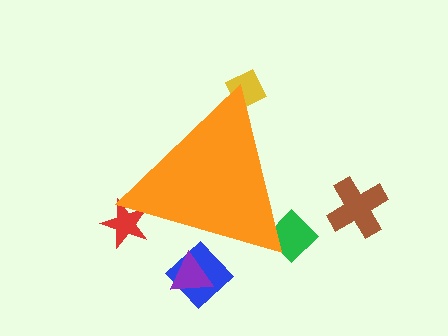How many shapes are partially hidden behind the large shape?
5 shapes are partially hidden.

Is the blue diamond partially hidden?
Yes, the blue diamond is partially hidden behind the orange triangle.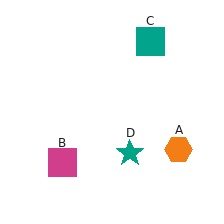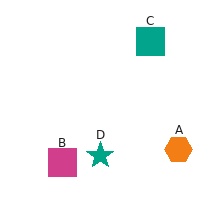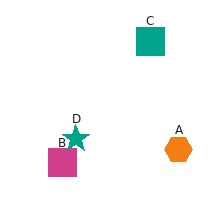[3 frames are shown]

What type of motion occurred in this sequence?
The teal star (object D) rotated clockwise around the center of the scene.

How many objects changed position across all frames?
1 object changed position: teal star (object D).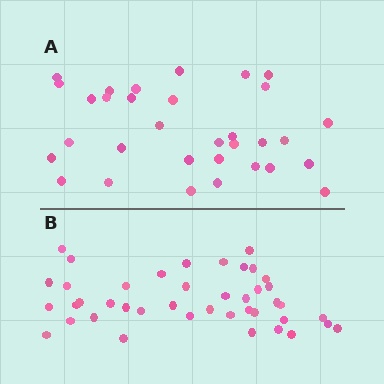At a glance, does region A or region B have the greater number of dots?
Region B (the bottom region) has more dots.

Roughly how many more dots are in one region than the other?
Region B has roughly 10 or so more dots than region A.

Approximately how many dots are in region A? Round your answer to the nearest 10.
About 30 dots. (The exact count is 32, which rounds to 30.)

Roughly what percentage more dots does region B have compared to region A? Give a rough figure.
About 30% more.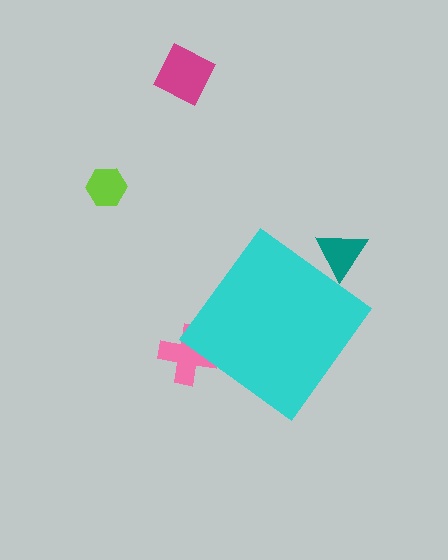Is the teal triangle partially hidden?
Yes, the teal triangle is partially hidden behind the cyan diamond.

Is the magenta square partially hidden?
No, the magenta square is fully visible.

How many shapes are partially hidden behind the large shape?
2 shapes are partially hidden.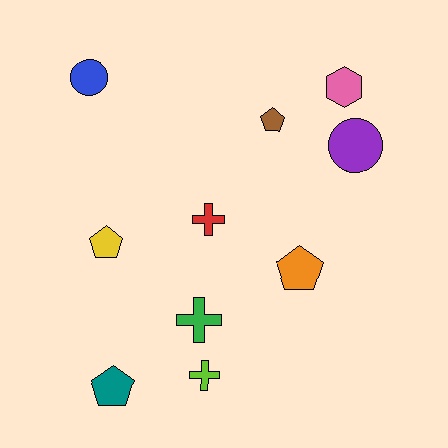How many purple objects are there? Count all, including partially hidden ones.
There is 1 purple object.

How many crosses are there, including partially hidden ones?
There are 3 crosses.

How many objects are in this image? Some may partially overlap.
There are 10 objects.